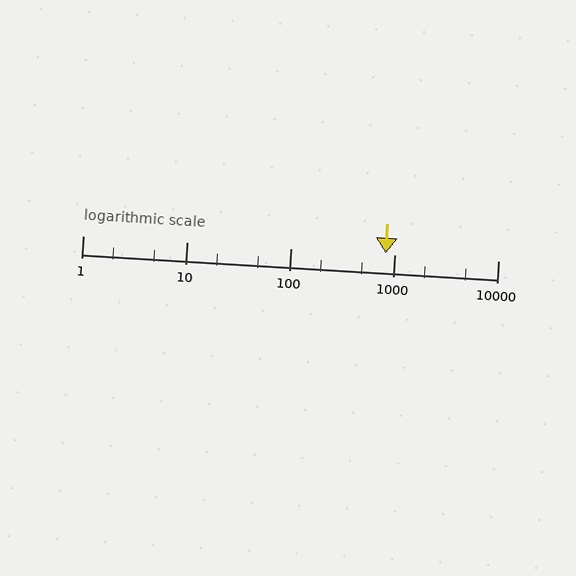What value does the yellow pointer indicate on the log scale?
The pointer indicates approximately 820.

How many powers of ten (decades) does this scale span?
The scale spans 4 decades, from 1 to 10000.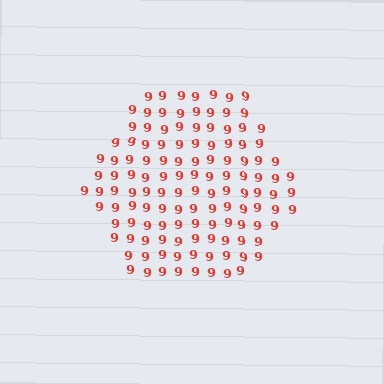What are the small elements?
The small elements are digit 9's.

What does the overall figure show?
The overall figure shows a hexagon.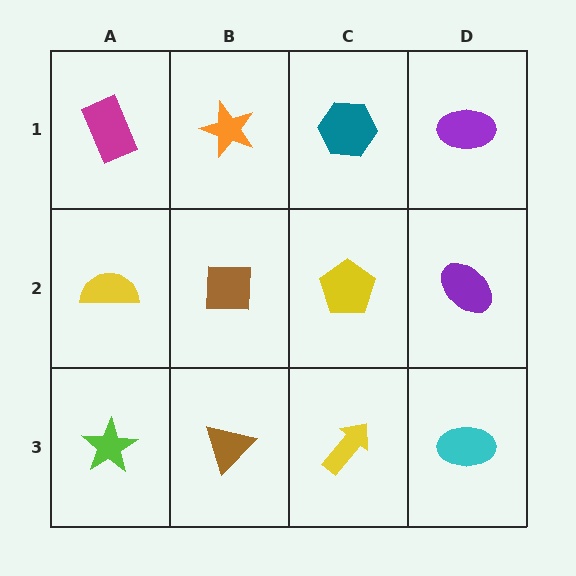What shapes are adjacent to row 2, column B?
An orange star (row 1, column B), a brown triangle (row 3, column B), a yellow semicircle (row 2, column A), a yellow pentagon (row 2, column C).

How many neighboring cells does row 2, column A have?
3.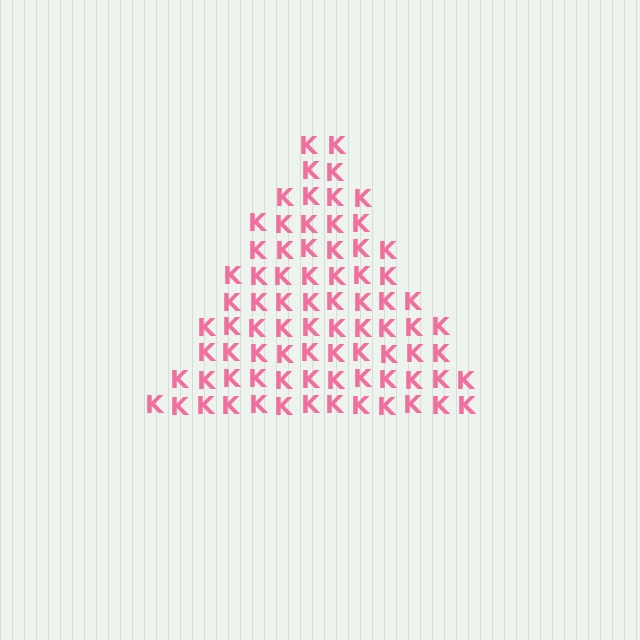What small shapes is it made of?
It is made of small letter K's.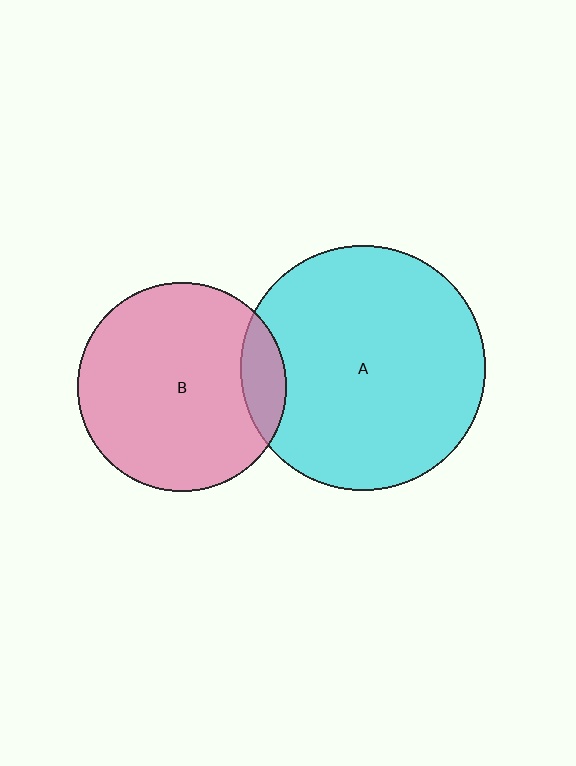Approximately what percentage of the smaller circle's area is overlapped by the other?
Approximately 10%.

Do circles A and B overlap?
Yes.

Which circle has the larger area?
Circle A (cyan).